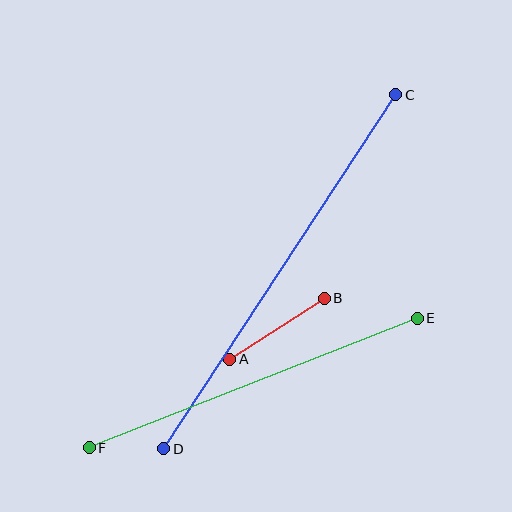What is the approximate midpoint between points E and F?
The midpoint is at approximately (253, 383) pixels.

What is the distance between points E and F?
The distance is approximately 352 pixels.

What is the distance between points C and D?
The distance is approximately 423 pixels.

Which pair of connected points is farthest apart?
Points C and D are farthest apart.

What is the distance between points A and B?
The distance is approximately 113 pixels.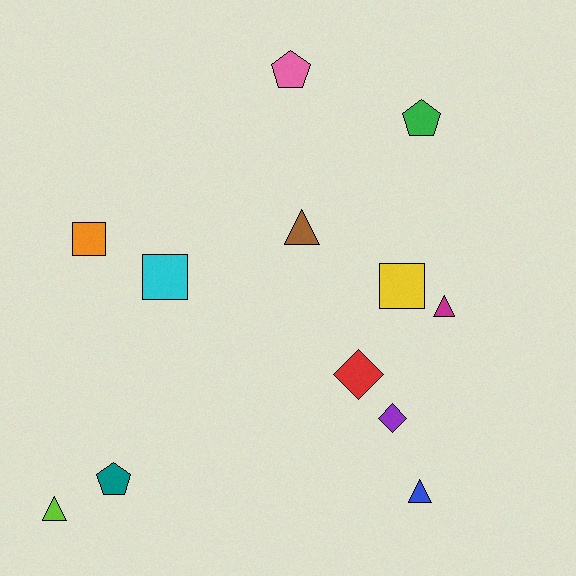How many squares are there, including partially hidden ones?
There are 3 squares.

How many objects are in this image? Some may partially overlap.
There are 12 objects.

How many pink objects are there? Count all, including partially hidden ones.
There is 1 pink object.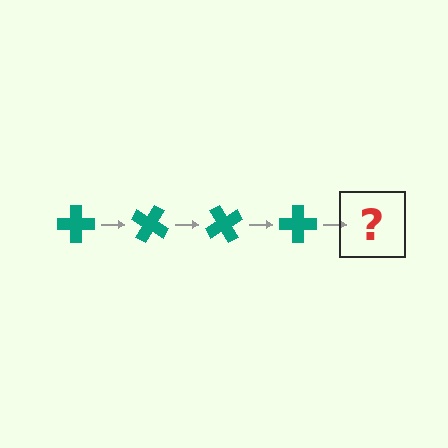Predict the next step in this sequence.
The next step is a teal cross rotated 120 degrees.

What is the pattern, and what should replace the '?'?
The pattern is that the cross rotates 30 degrees each step. The '?' should be a teal cross rotated 120 degrees.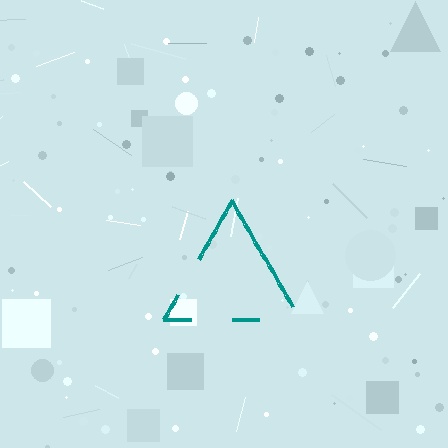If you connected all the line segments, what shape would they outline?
They would outline a triangle.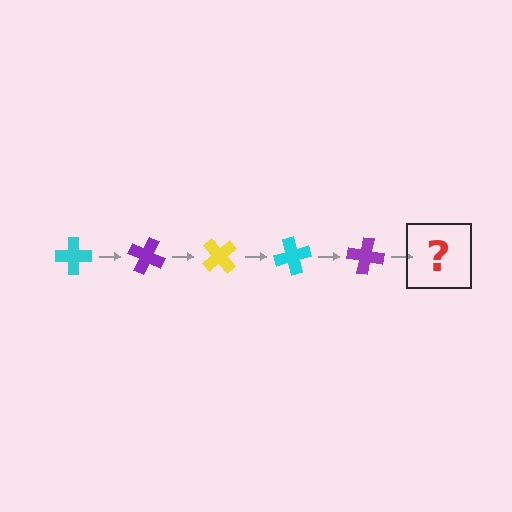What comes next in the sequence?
The next element should be a yellow cross, rotated 125 degrees from the start.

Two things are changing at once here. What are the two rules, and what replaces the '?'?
The two rules are that it rotates 25 degrees each step and the color cycles through cyan, purple, and yellow. The '?' should be a yellow cross, rotated 125 degrees from the start.